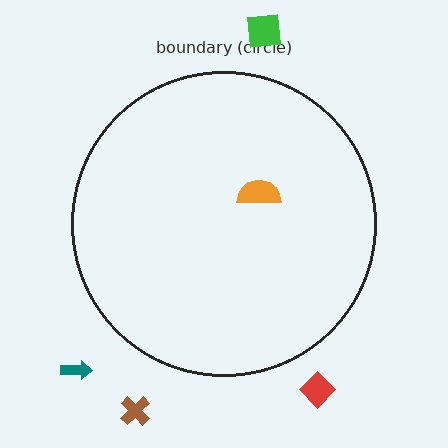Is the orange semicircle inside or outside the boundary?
Inside.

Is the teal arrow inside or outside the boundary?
Outside.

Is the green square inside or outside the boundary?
Outside.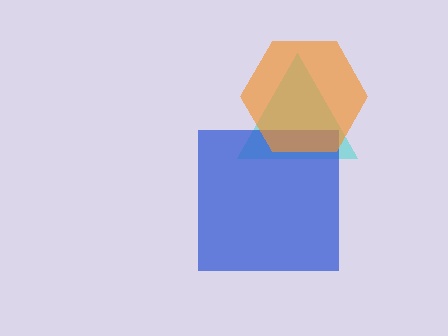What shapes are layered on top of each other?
The layered shapes are: a cyan triangle, a blue square, an orange hexagon.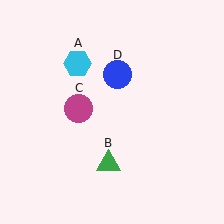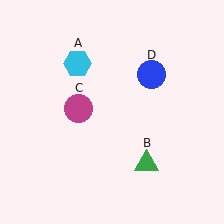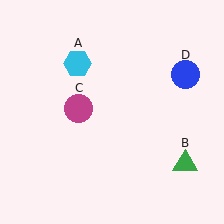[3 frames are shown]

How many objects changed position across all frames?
2 objects changed position: green triangle (object B), blue circle (object D).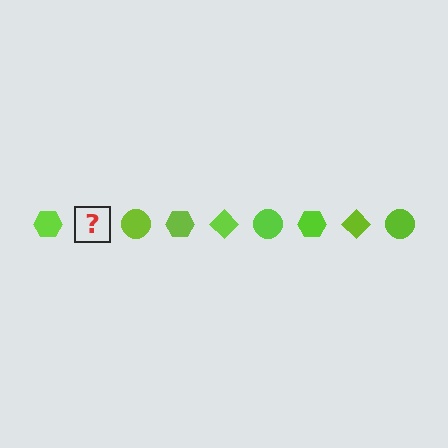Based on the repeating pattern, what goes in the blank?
The blank should be a lime diamond.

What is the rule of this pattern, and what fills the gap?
The rule is that the pattern cycles through hexagon, diamond, circle shapes in lime. The gap should be filled with a lime diamond.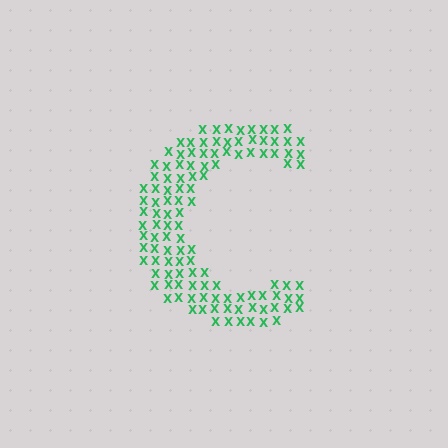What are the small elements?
The small elements are letter X's.